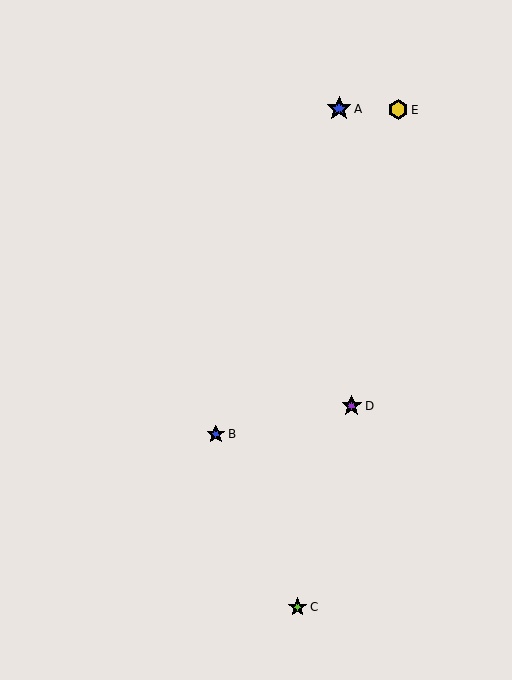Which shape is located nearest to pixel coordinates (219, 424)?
The blue star (labeled B) at (216, 434) is nearest to that location.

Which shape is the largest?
The blue star (labeled A) is the largest.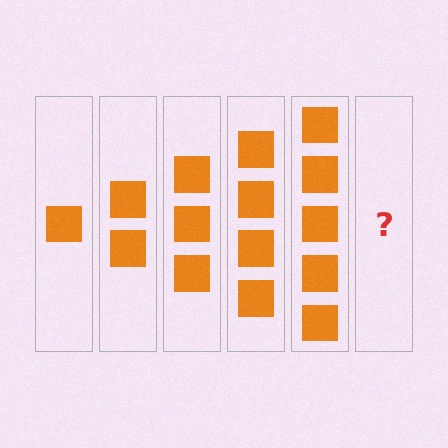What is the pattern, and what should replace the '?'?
The pattern is that each step adds one more square. The '?' should be 6 squares.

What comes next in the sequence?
The next element should be 6 squares.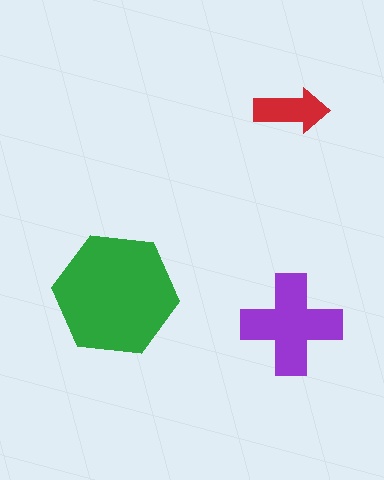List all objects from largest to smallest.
The green hexagon, the purple cross, the red arrow.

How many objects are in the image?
There are 3 objects in the image.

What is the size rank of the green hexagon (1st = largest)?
1st.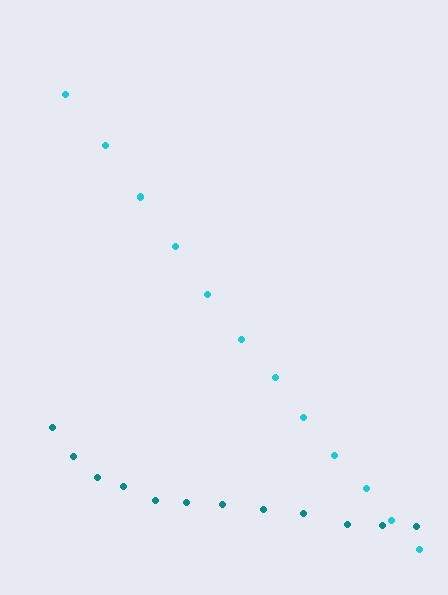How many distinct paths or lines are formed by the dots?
There are 2 distinct paths.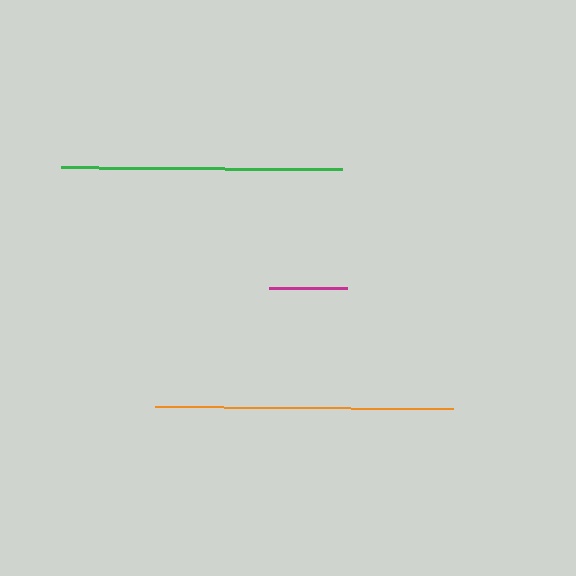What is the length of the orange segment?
The orange segment is approximately 298 pixels long.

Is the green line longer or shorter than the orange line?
The orange line is longer than the green line.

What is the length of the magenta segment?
The magenta segment is approximately 78 pixels long.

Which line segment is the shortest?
The magenta line is the shortest at approximately 78 pixels.